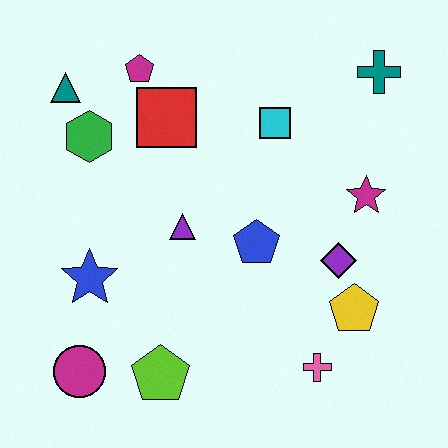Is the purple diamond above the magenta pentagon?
No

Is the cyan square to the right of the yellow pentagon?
No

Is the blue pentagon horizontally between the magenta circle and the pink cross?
Yes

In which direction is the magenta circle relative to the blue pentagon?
The magenta circle is to the left of the blue pentagon.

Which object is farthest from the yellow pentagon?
The teal triangle is farthest from the yellow pentagon.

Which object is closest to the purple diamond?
The yellow pentagon is closest to the purple diamond.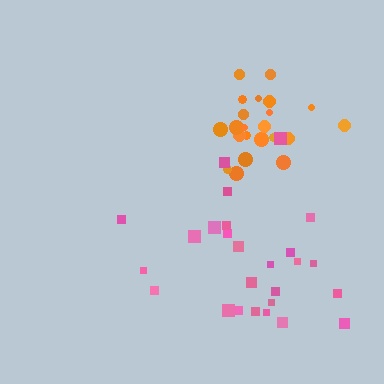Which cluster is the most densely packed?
Orange.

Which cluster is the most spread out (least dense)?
Pink.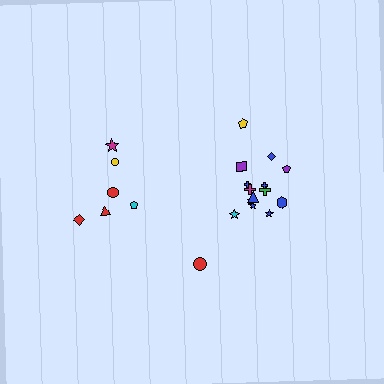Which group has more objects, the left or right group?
The right group.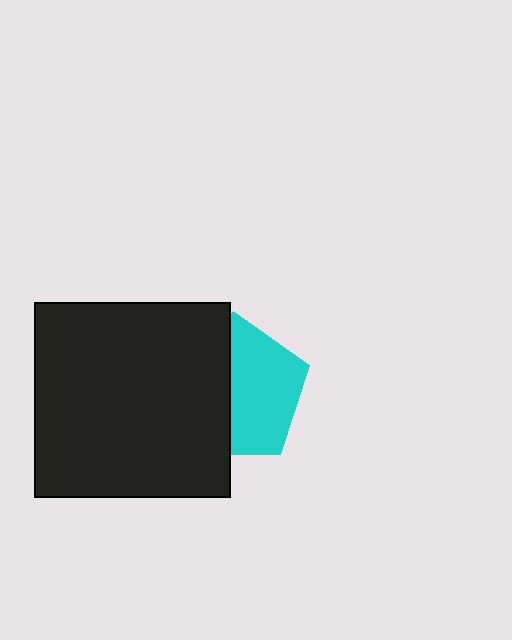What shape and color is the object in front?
The object in front is a black square.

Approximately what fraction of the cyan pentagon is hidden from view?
Roughly 48% of the cyan pentagon is hidden behind the black square.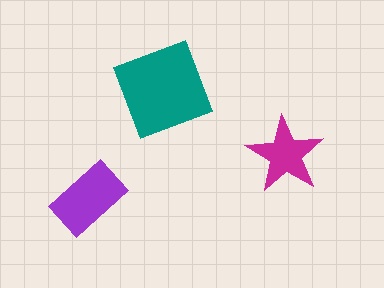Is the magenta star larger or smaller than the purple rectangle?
Smaller.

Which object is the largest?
The teal diamond.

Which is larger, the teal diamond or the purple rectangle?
The teal diamond.